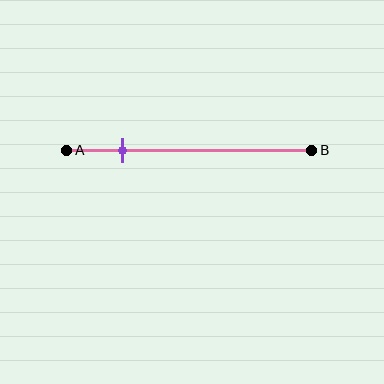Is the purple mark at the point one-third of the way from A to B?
No, the mark is at about 25% from A, not at the 33% one-third point.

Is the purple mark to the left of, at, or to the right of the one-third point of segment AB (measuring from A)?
The purple mark is to the left of the one-third point of segment AB.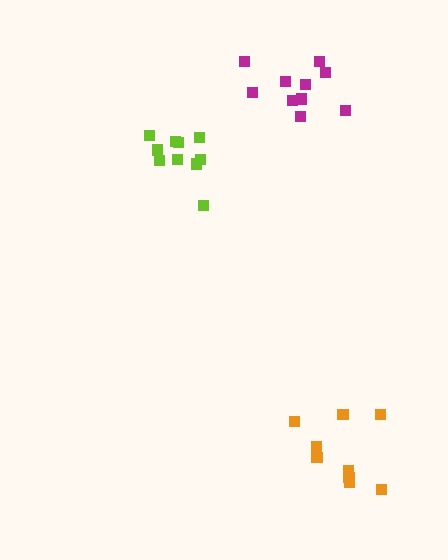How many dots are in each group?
Group 1: 10 dots, Group 2: 10 dots, Group 3: 9 dots (29 total).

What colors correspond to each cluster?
The clusters are colored: magenta, lime, orange.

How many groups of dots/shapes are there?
There are 3 groups.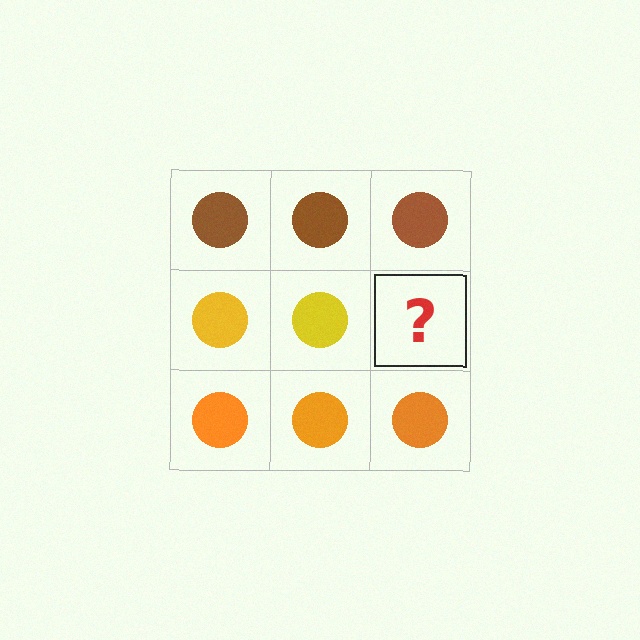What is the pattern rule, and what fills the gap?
The rule is that each row has a consistent color. The gap should be filled with a yellow circle.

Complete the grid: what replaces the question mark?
The question mark should be replaced with a yellow circle.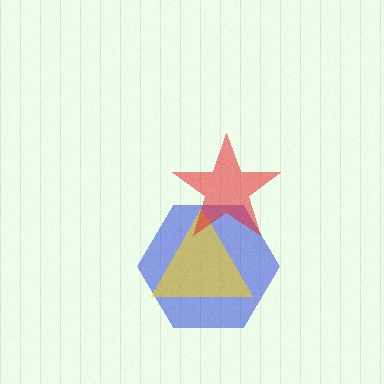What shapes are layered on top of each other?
The layered shapes are: a blue hexagon, a yellow triangle, a red star.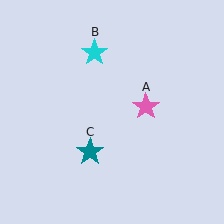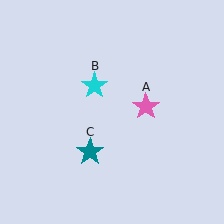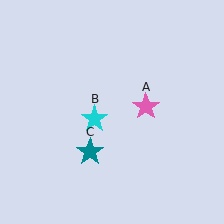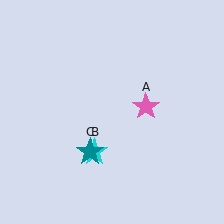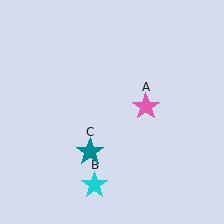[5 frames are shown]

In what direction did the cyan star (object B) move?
The cyan star (object B) moved down.